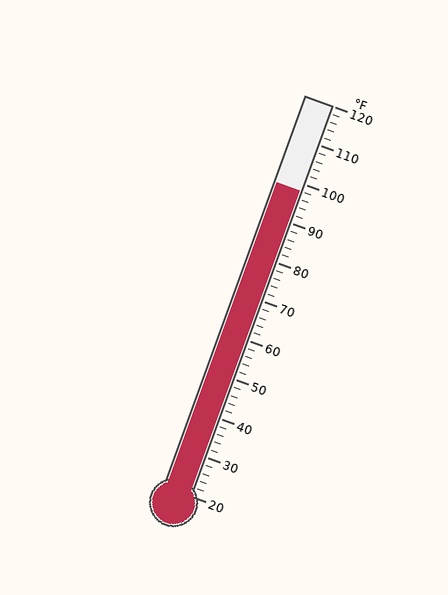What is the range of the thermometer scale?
The thermometer scale ranges from 20°F to 120°F.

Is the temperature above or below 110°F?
The temperature is below 110°F.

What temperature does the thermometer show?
The thermometer shows approximately 98°F.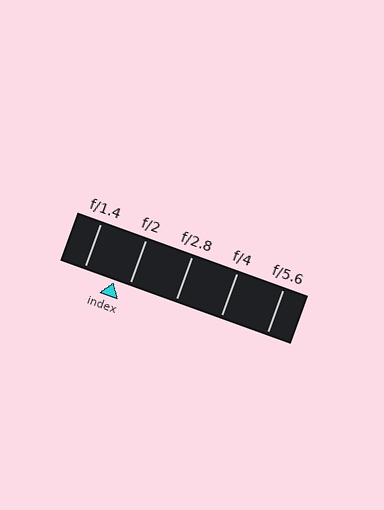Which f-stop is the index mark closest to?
The index mark is closest to f/2.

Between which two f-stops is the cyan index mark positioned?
The index mark is between f/1.4 and f/2.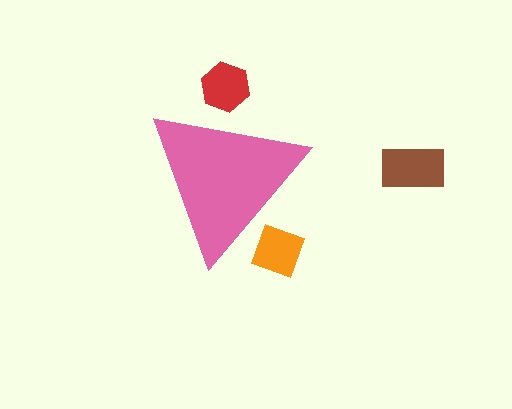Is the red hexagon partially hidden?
Yes, the red hexagon is partially hidden behind the pink triangle.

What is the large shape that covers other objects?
A pink triangle.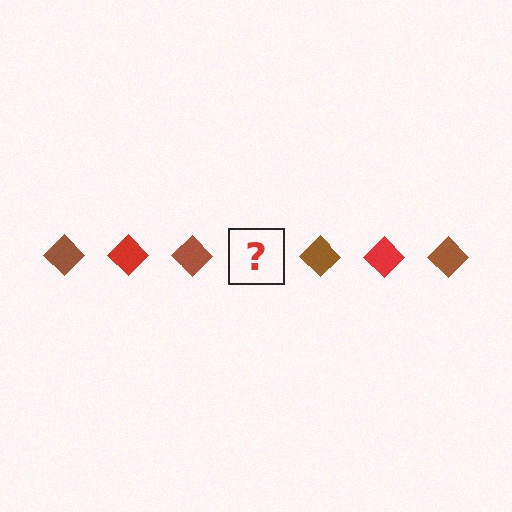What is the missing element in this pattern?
The missing element is a red diamond.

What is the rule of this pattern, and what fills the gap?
The rule is that the pattern cycles through brown, red diamonds. The gap should be filled with a red diamond.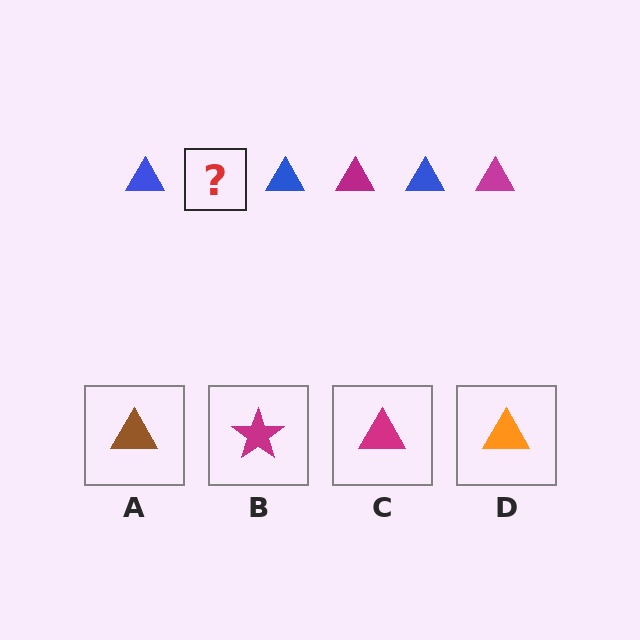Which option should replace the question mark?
Option C.